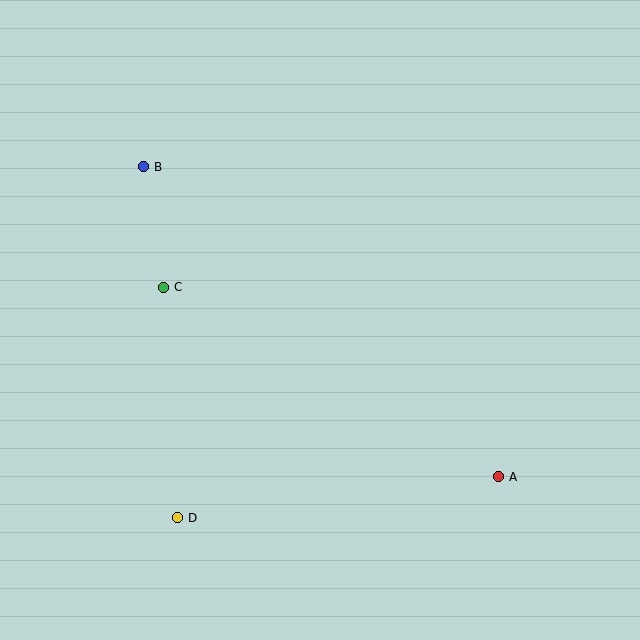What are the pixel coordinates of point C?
Point C is at (163, 287).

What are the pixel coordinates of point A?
Point A is at (498, 477).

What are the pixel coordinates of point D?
Point D is at (177, 518).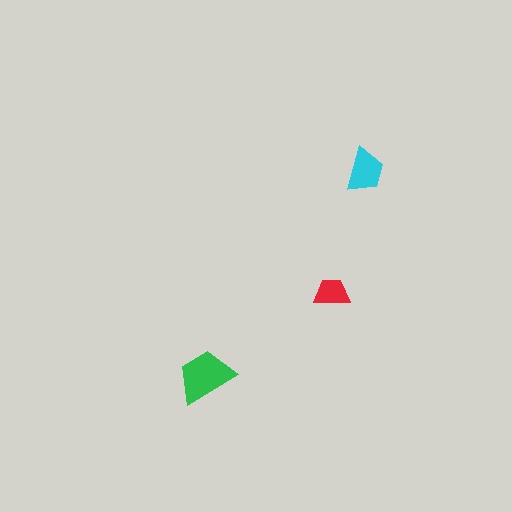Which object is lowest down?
The green trapezoid is bottommost.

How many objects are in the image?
There are 3 objects in the image.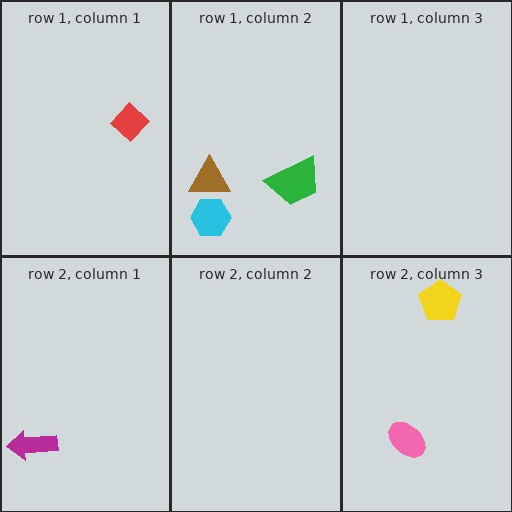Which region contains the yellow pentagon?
The row 2, column 3 region.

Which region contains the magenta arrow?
The row 2, column 1 region.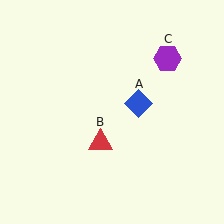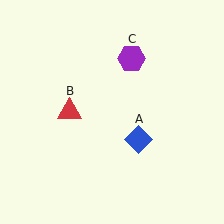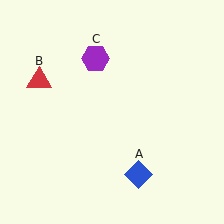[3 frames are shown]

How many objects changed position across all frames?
3 objects changed position: blue diamond (object A), red triangle (object B), purple hexagon (object C).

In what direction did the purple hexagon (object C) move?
The purple hexagon (object C) moved left.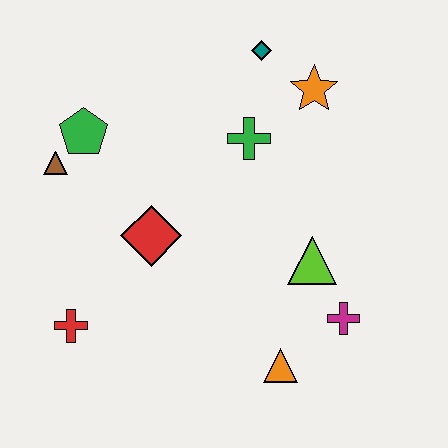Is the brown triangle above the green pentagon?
No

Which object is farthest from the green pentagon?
The magenta cross is farthest from the green pentagon.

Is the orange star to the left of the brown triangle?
No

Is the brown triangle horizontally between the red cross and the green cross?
No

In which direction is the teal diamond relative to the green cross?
The teal diamond is above the green cross.